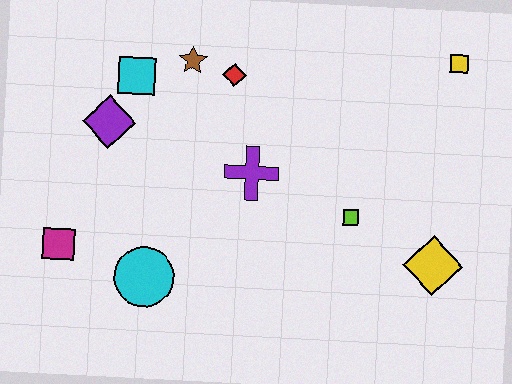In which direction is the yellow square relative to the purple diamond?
The yellow square is to the right of the purple diamond.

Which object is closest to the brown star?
The red diamond is closest to the brown star.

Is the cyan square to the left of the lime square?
Yes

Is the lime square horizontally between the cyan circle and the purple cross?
No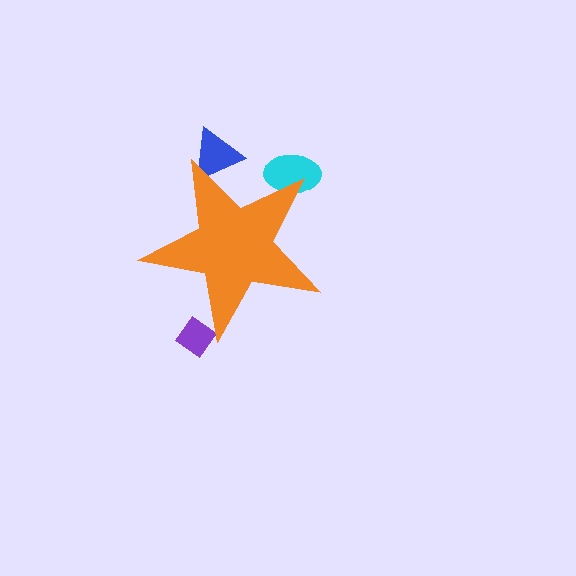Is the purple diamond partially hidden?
Yes, the purple diamond is partially hidden behind the orange star.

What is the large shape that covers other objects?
An orange star.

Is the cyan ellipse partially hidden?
Yes, the cyan ellipse is partially hidden behind the orange star.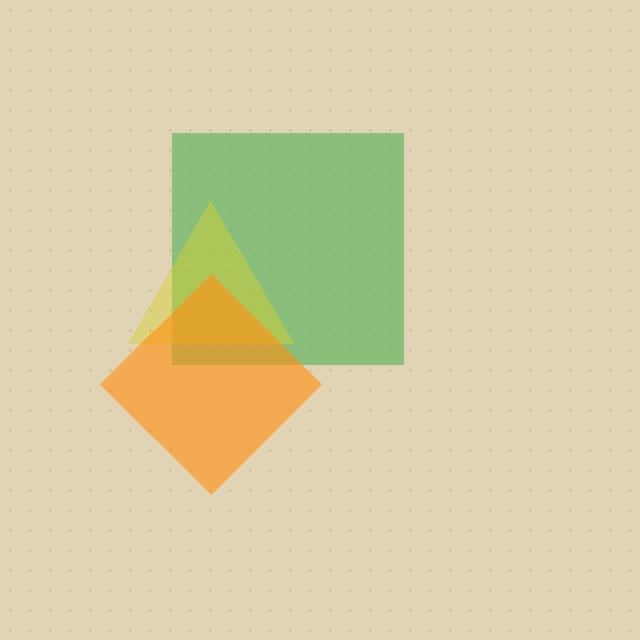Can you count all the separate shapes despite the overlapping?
Yes, there are 3 separate shapes.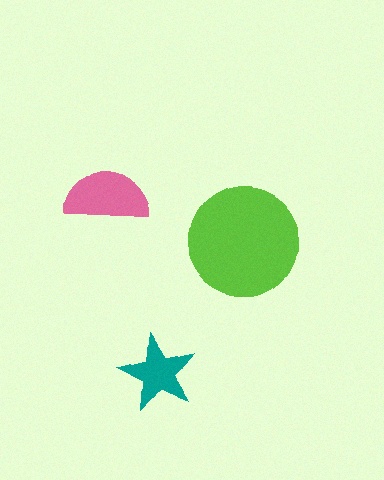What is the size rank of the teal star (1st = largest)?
3rd.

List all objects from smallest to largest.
The teal star, the pink semicircle, the lime circle.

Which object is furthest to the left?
The pink semicircle is leftmost.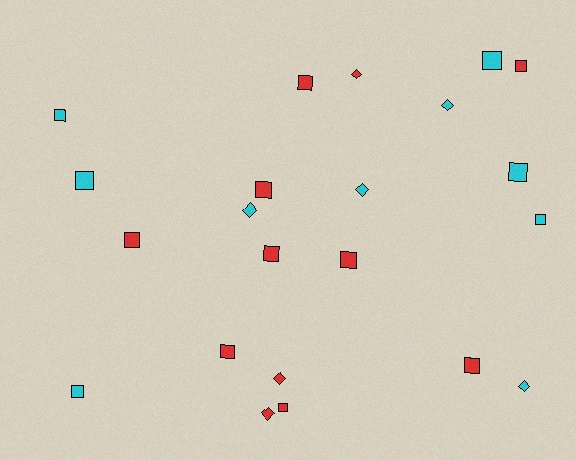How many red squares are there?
There are 9 red squares.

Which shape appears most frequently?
Square, with 15 objects.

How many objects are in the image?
There are 22 objects.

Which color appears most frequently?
Red, with 12 objects.